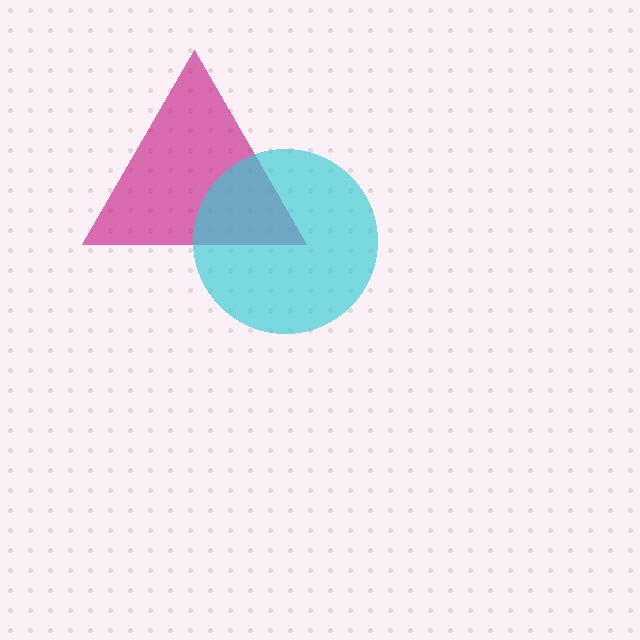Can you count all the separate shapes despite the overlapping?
Yes, there are 2 separate shapes.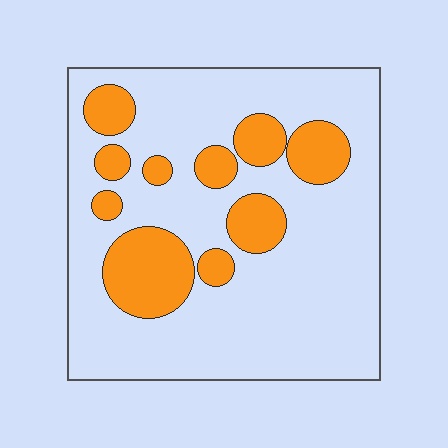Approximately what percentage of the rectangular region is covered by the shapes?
Approximately 25%.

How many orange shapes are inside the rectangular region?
10.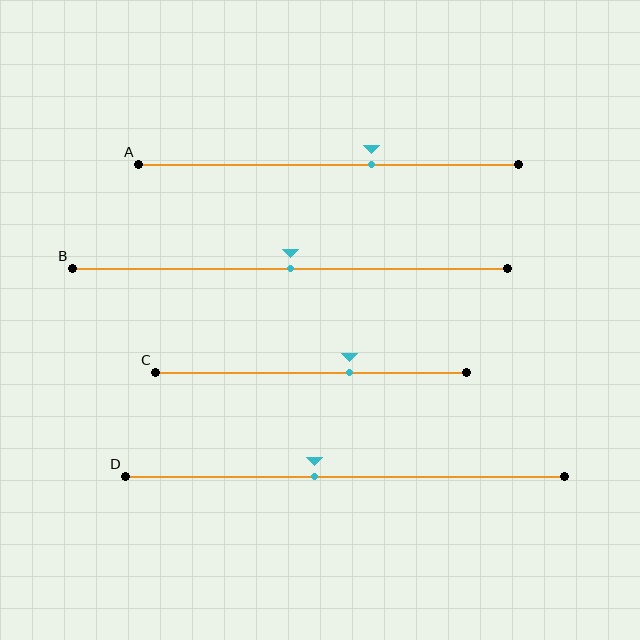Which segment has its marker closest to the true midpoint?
Segment B has its marker closest to the true midpoint.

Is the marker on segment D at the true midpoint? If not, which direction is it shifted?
No, the marker on segment D is shifted to the left by about 7% of the segment length.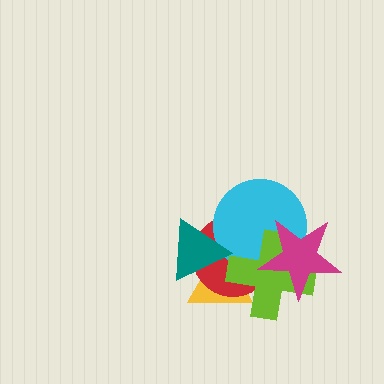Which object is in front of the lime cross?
The magenta star is in front of the lime cross.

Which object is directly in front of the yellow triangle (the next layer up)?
The red circle is directly in front of the yellow triangle.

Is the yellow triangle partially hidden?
Yes, it is partially covered by another shape.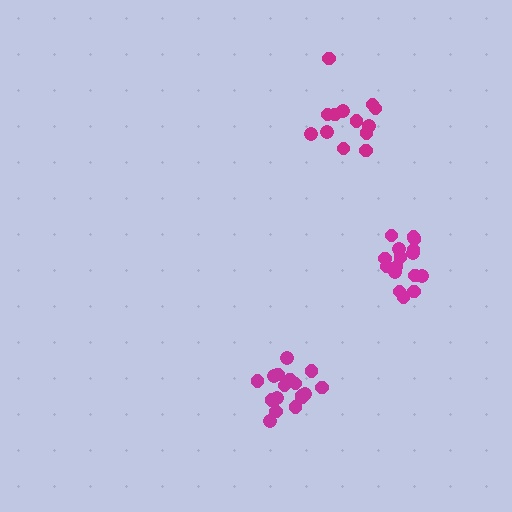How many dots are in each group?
Group 1: 17 dots, Group 2: 16 dots, Group 3: 13 dots (46 total).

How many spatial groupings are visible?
There are 3 spatial groupings.